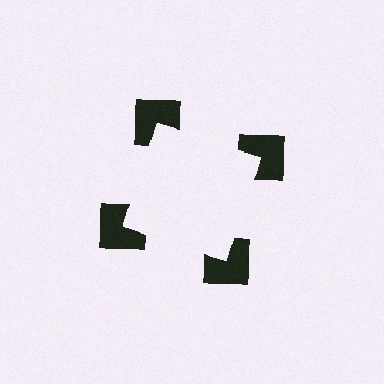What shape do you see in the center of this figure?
An illusory square — its edges are inferred from the aligned wedge cuts in the notched squares, not physically drawn.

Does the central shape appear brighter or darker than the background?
It typically appears slightly brighter than the background, even though no actual brightness change is drawn.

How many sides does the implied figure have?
4 sides.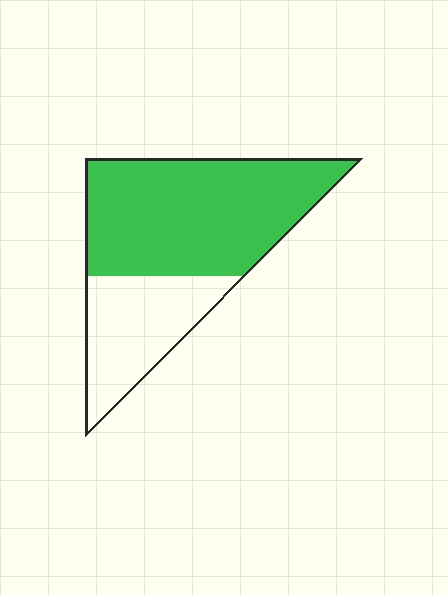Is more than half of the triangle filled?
Yes.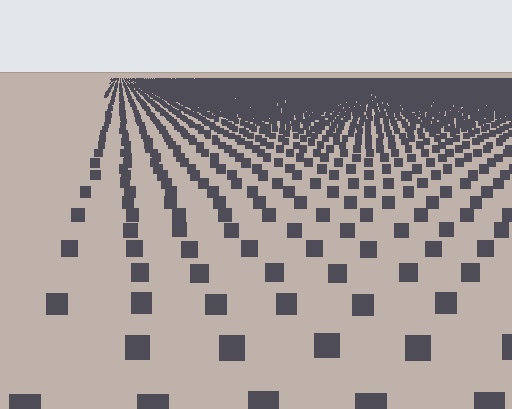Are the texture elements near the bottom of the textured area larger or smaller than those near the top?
Larger. Near the bottom, elements are closer to the viewer and appear at a bigger on-screen size.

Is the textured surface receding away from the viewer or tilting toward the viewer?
The surface is receding away from the viewer. Texture elements get smaller and denser toward the top.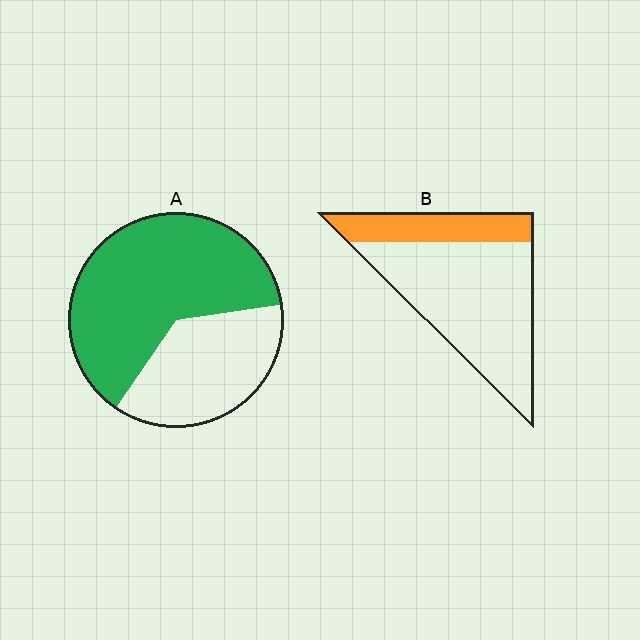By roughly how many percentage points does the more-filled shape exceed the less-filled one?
By roughly 35 percentage points (A over B).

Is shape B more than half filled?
No.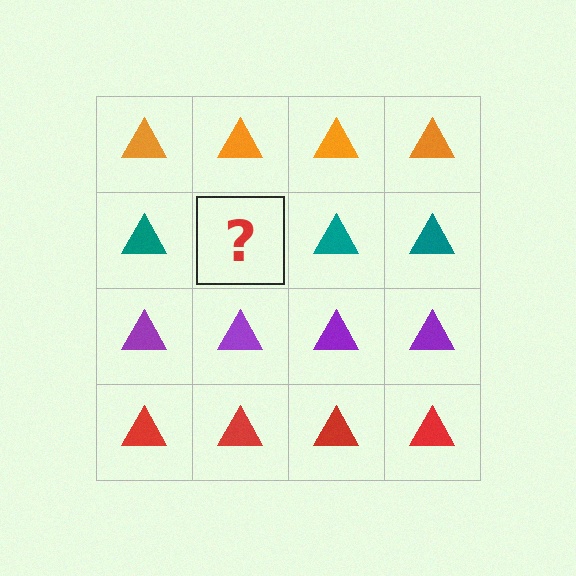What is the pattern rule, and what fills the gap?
The rule is that each row has a consistent color. The gap should be filled with a teal triangle.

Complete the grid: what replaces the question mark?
The question mark should be replaced with a teal triangle.